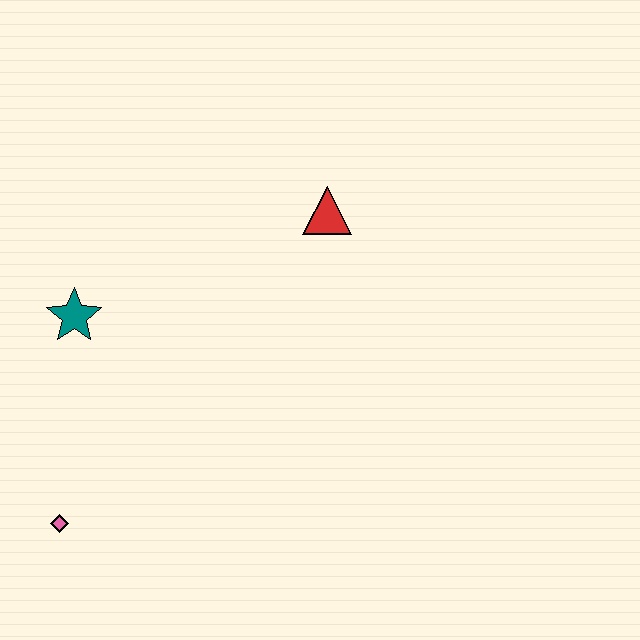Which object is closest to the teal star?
The pink diamond is closest to the teal star.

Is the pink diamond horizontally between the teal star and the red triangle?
No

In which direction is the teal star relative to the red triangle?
The teal star is to the left of the red triangle.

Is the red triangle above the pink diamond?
Yes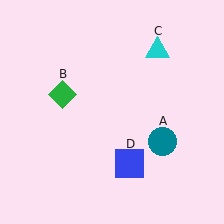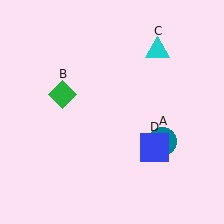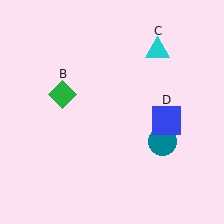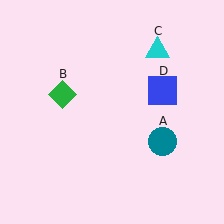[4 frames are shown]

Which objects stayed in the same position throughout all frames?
Teal circle (object A) and green diamond (object B) and cyan triangle (object C) remained stationary.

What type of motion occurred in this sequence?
The blue square (object D) rotated counterclockwise around the center of the scene.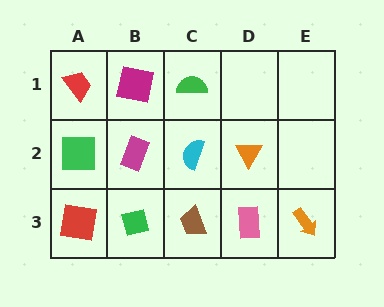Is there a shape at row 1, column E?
No, that cell is empty.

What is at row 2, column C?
A cyan semicircle.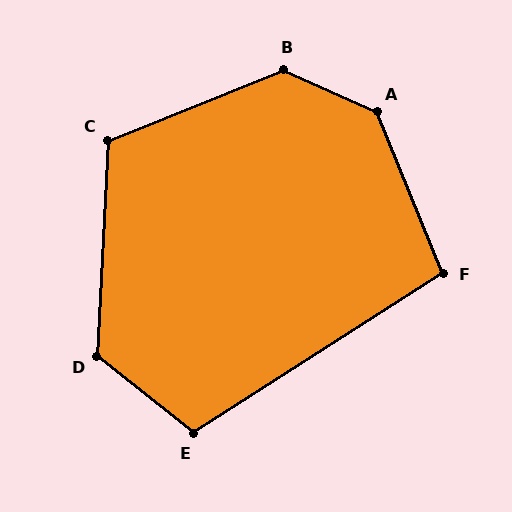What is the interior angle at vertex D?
Approximately 126 degrees (obtuse).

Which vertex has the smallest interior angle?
F, at approximately 100 degrees.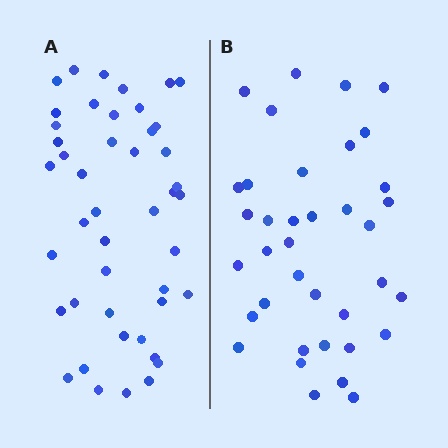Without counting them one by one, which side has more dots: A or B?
Region A (the left region) has more dots.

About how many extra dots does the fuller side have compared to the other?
Region A has roughly 8 or so more dots than region B.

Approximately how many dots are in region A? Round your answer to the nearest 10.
About 40 dots. (The exact count is 45, which rounds to 40.)